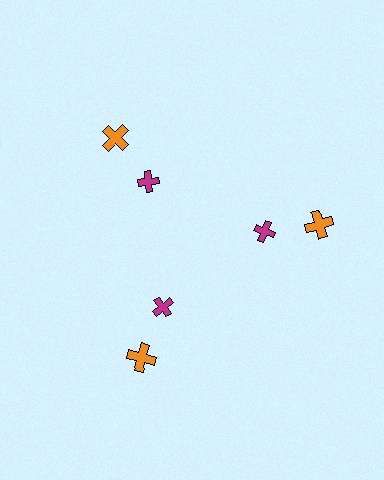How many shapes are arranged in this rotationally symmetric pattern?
There are 6 shapes, arranged in 3 groups of 2.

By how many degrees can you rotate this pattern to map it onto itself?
The pattern maps onto itself every 120 degrees of rotation.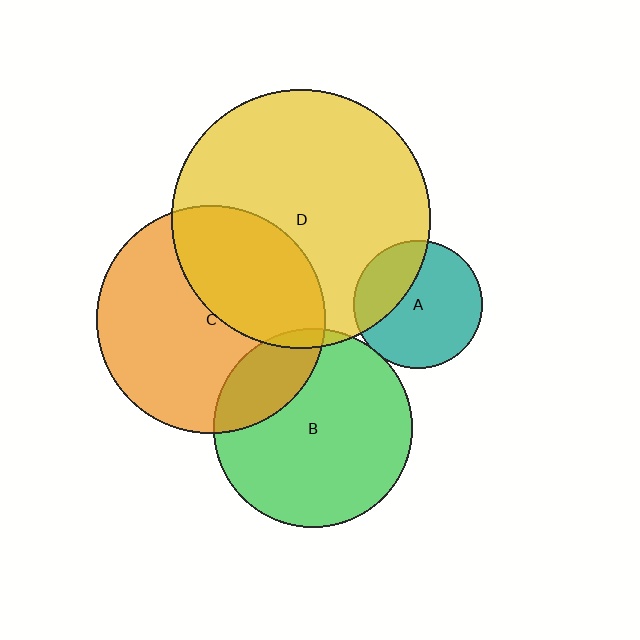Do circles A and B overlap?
Yes.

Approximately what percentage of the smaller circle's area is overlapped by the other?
Approximately 5%.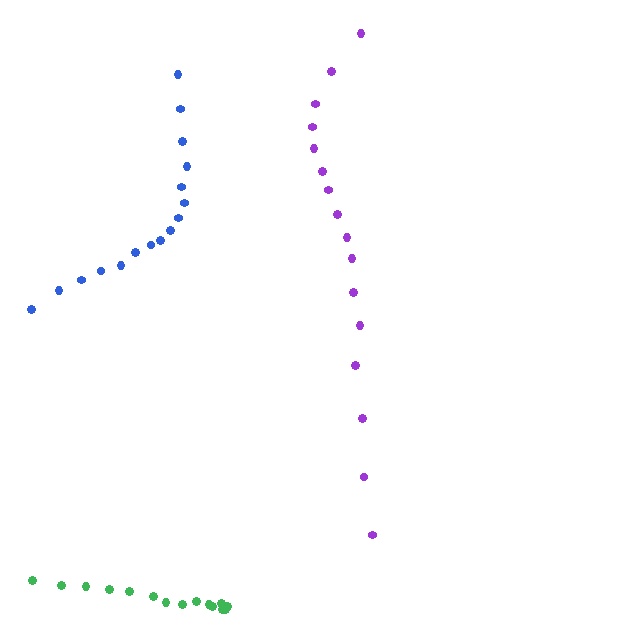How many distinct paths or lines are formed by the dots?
There are 3 distinct paths.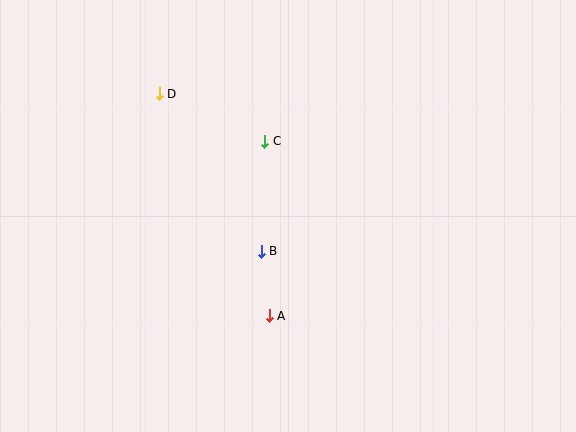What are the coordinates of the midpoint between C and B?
The midpoint between C and B is at (263, 196).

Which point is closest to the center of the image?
Point B at (261, 251) is closest to the center.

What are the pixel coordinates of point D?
Point D is at (159, 94).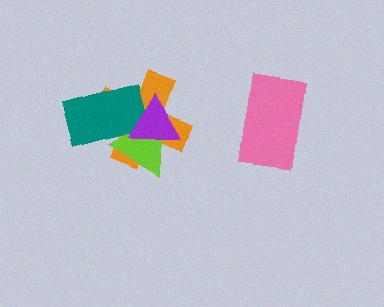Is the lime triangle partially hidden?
Yes, it is partially covered by another shape.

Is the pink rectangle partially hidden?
No, no other shape covers it.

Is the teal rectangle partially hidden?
Yes, it is partially covered by another shape.